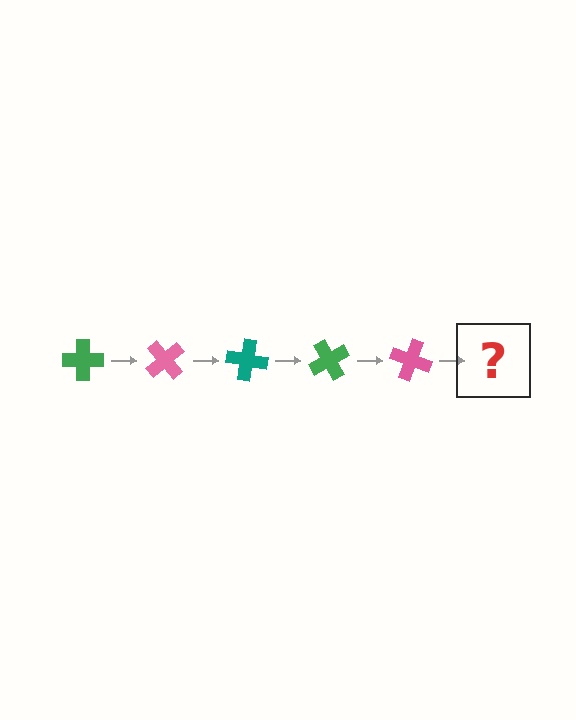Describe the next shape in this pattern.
It should be a teal cross, rotated 250 degrees from the start.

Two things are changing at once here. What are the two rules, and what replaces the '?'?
The two rules are that it rotates 50 degrees each step and the color cycles through green, pink, and teal. The '?' should be a teal cross, rotated 250 degrees from the start.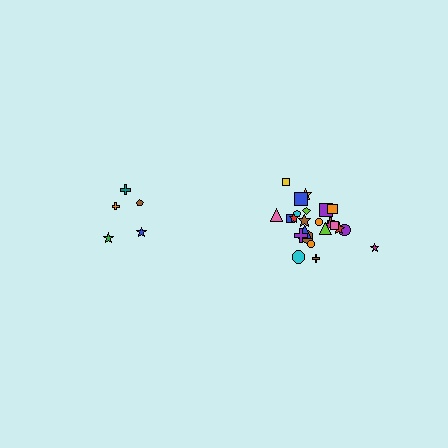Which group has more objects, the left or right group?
The right group.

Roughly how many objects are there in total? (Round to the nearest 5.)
Roughly 30 objects in total.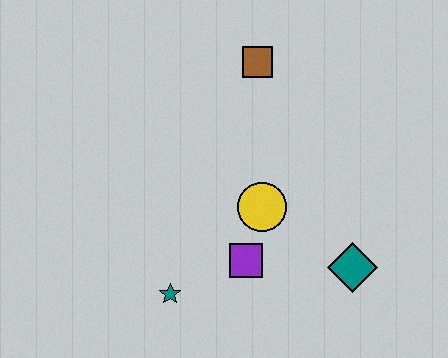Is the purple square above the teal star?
Yes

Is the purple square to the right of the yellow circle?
No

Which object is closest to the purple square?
The yellow circle is closest to the purple square.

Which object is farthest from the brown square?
The teal star is farthest from the brown square.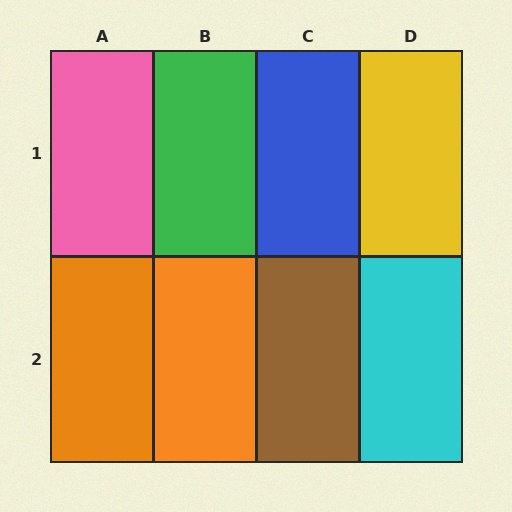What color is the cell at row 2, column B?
Orange.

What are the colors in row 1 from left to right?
Pink, green, blue, yellow.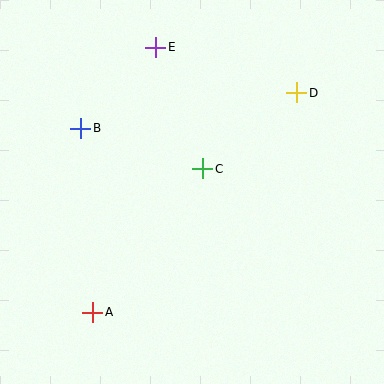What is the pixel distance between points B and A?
The distance between B and A is 184 pixels.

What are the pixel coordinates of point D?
Point D is at (297, 93).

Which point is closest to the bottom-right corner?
Point C is closest to the bottom-right corner.